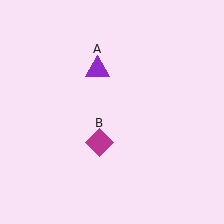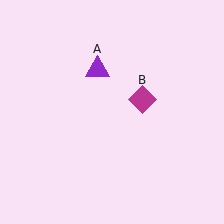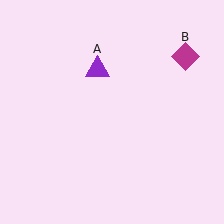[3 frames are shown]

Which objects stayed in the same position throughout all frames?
Purple triangle (object A) remained stationary.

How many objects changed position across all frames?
1 object changed position: magenta diamond (object B).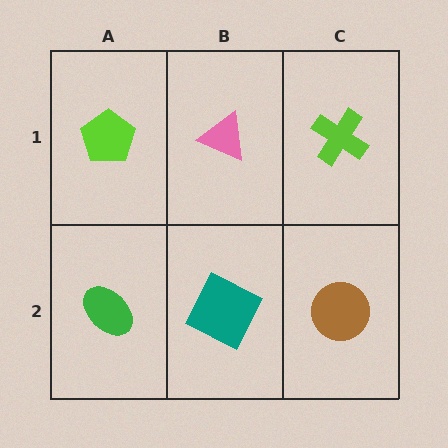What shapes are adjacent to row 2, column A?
A lime pentagon (row 1, column A), a teal square (row 2, column B).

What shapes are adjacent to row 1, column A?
A green ellipse (row 2, column A), a pink triangle (row 1, column B).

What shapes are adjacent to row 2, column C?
A lime cross (row 1, column C), a teal square (row 2, column B).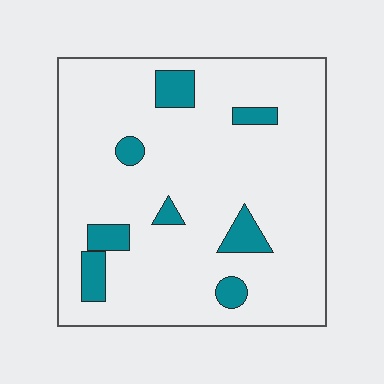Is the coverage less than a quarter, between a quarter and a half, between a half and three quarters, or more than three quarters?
Less than a quarter.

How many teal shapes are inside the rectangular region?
8.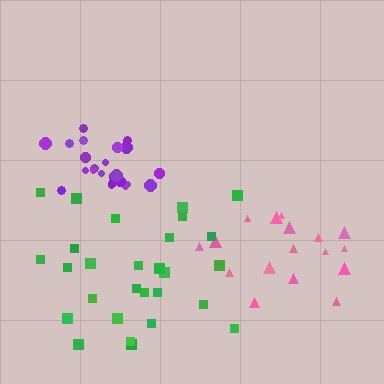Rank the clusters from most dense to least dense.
purple, green, pink.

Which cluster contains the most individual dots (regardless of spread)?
Green (28).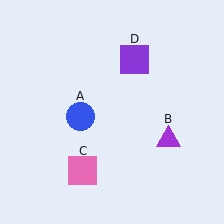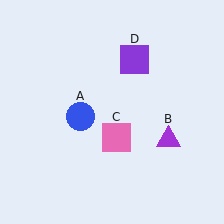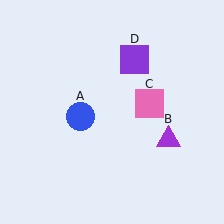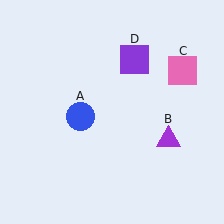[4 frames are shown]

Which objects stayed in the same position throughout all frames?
Blue circle (object A) and purple triangle (object B) and purple square (object D) remained stationary.